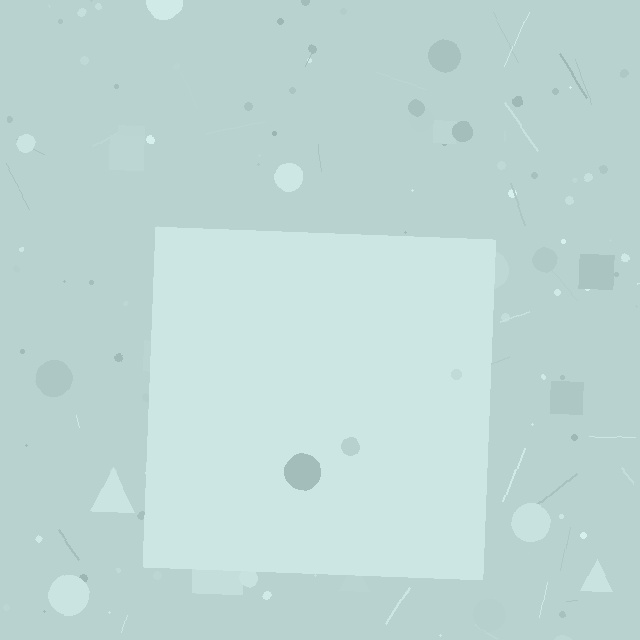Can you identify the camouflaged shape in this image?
The camouflaged shape is a square.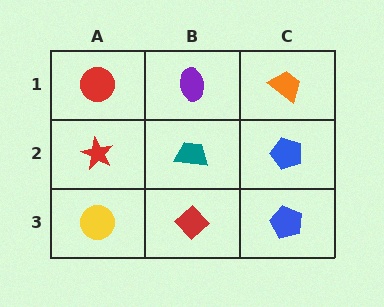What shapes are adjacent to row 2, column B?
A purple ellipse (row 1, column B), a red diamond (row 3, column B), a red star (row 2, column A), a blue pentagon (row 2, column C).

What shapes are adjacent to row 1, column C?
A blue pentagon (row 2, column C), a purple ellipse (row 1, column B).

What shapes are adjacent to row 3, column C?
A blue pentagon (row 2, column C), a red diamond (row 3, column B).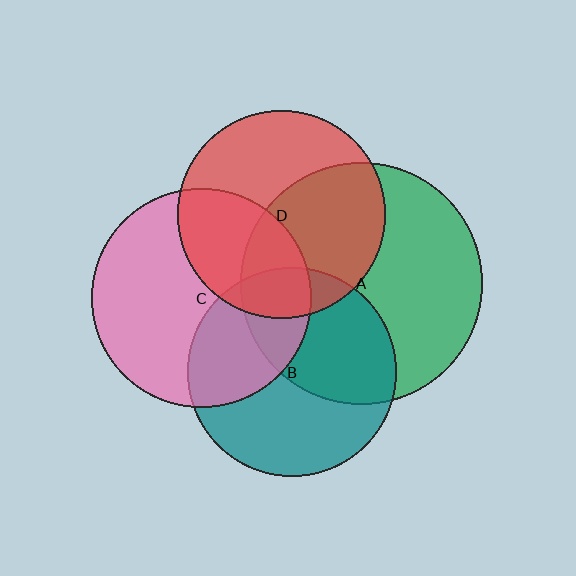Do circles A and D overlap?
Yes.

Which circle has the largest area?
Circle A (green).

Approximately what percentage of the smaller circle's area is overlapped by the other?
Approximately 50%.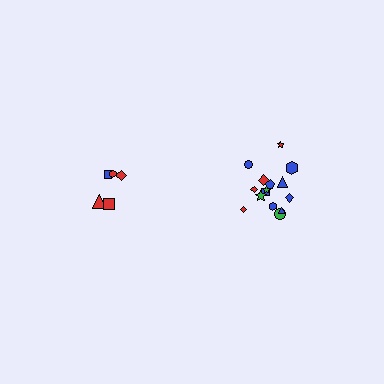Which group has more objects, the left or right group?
The right group.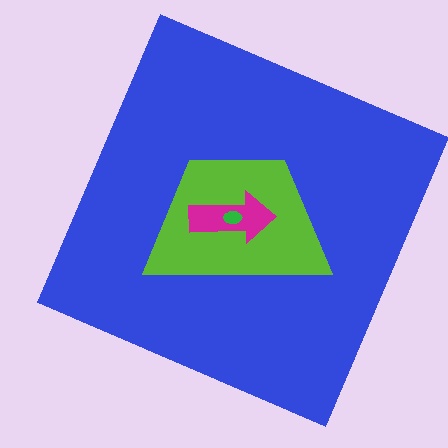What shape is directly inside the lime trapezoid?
The magenta arrow.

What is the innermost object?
The green ellipse.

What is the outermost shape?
The blue square.